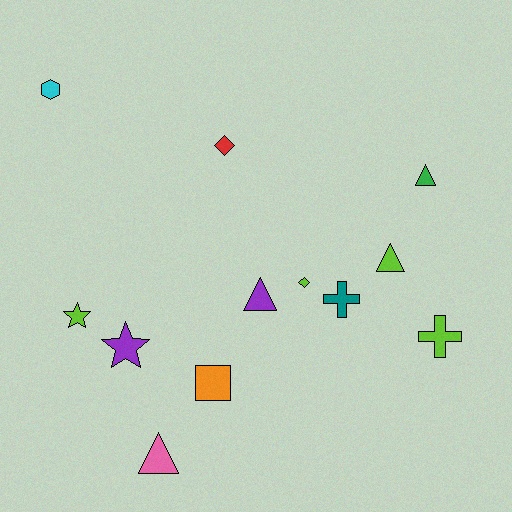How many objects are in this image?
There are 12 objects.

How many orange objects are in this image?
There is 1 orange object.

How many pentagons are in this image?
There are no pentagons.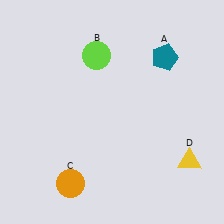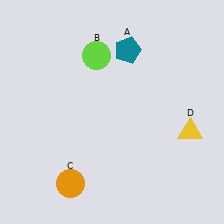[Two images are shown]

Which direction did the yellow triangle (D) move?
The yellow triangle (D) moved up.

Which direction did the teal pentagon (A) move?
The teal pentagon (A) moved left.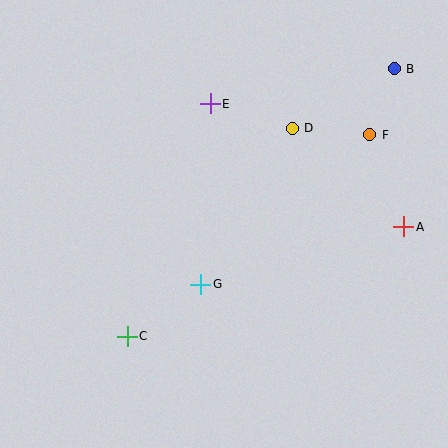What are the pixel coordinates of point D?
Point D is at (292, 128).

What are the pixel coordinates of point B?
Point B is at (394, 69).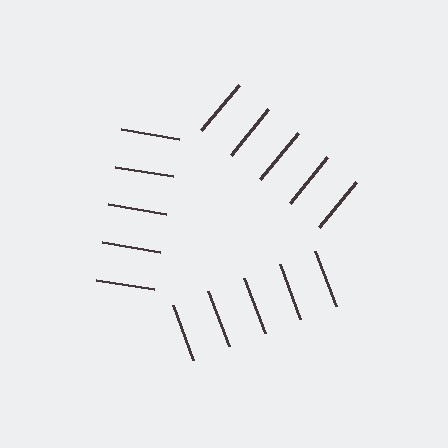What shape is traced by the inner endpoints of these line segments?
An illusory triangle — the line segments terminate on its edges but no continuous stroke is drawn.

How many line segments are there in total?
15 — 5 along each of the 3 edges.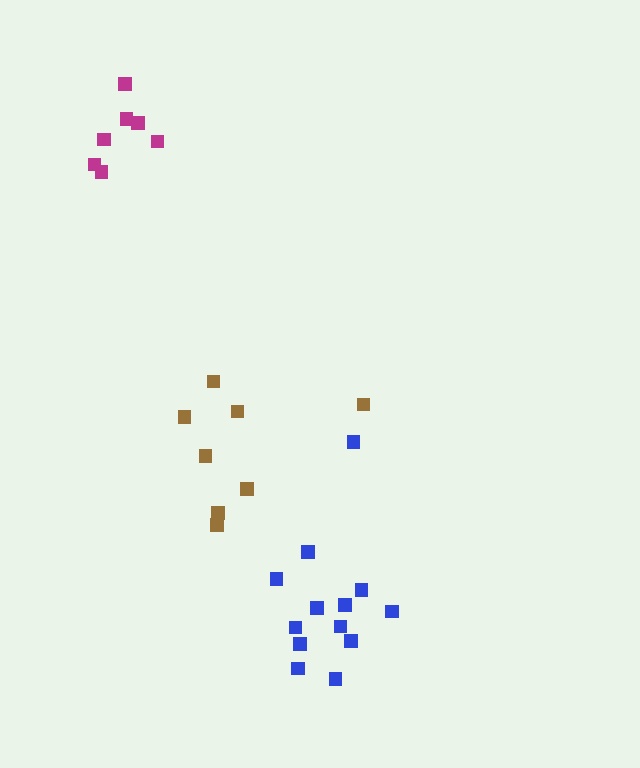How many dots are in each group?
Group 1: 13 dots, Group 2: 7 dots, Group 3: 8 dots (28 total).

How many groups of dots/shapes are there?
There are 3 groups.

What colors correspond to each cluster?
The clusters are colored: blue, magenta, brown.